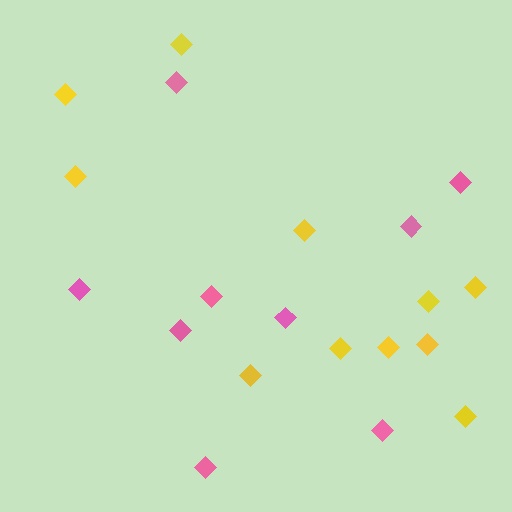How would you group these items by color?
There are 2 groups: one group of yellow diamonds (11) and one group of pink diamonds (9).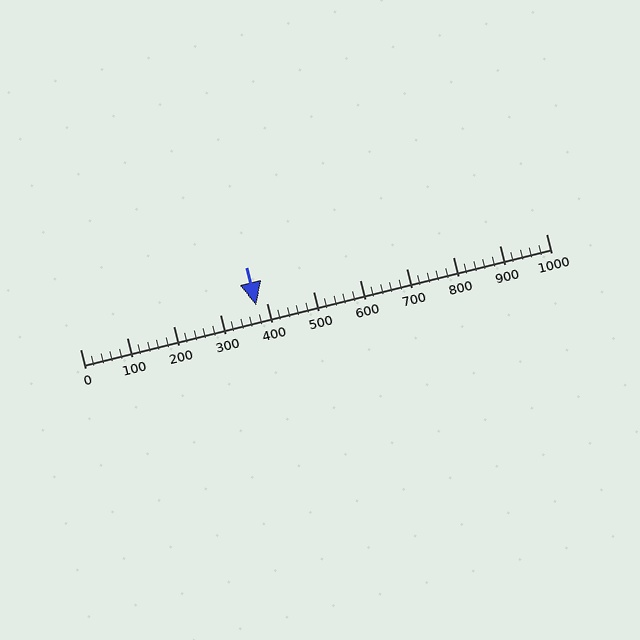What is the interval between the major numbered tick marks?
The major tick marks are spaced 100 units apart.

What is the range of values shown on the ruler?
The ruler shows values from 0 to 1000.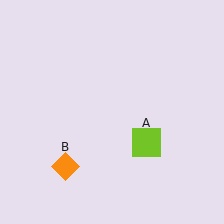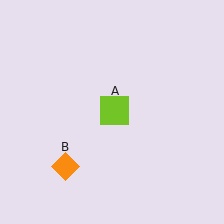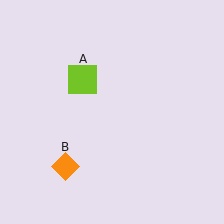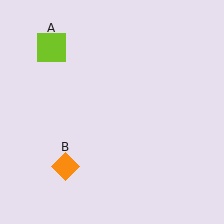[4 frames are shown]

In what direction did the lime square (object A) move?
The lime square (object A) moved up and to the left.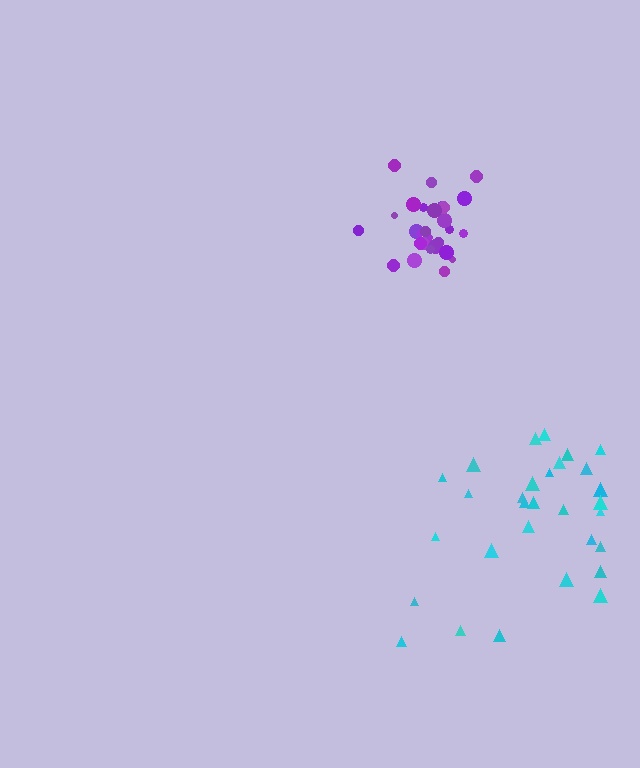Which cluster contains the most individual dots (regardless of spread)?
Cyan (31).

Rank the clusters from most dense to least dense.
purple, cyan.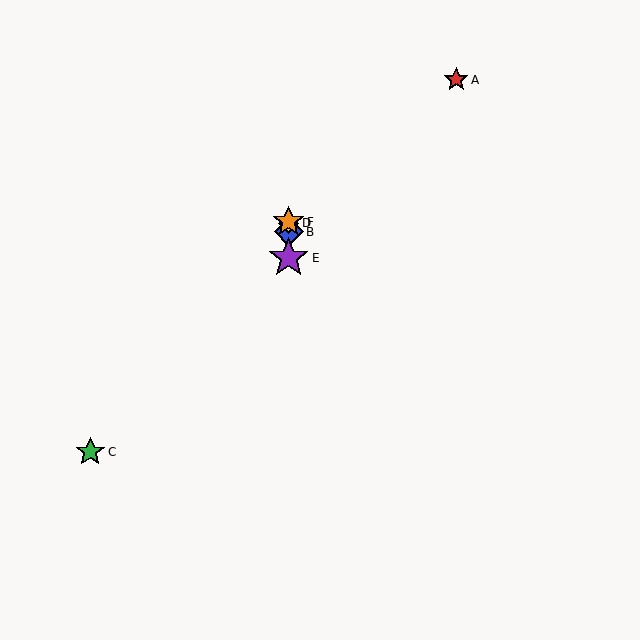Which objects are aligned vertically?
Objects B, D, E, F are aligned vertically.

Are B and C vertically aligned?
No, B is at x≈289 and C is at x≈90.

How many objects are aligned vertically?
4 objects (B, D, E, F) are aligned vertically.